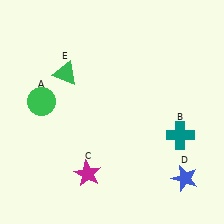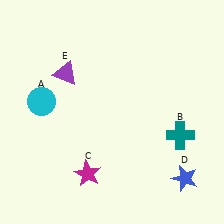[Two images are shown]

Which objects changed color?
A changed from green to cyan. E changed from green to purple.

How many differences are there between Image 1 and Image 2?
There are 2 differences between the two images.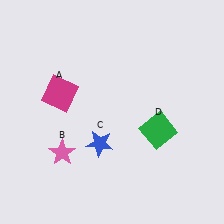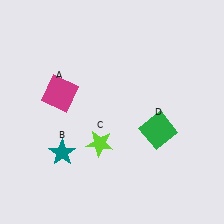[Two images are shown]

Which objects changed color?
B changed from pink to teal. C changed from blue to lime.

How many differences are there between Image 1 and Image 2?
There are 2 differences between the two images.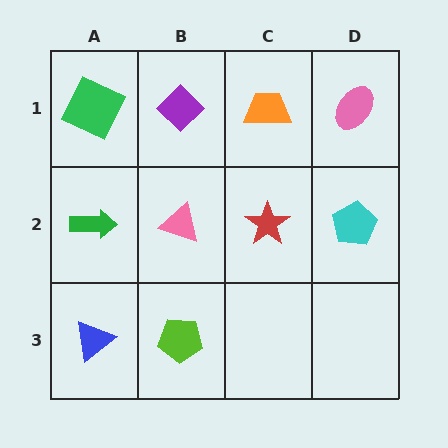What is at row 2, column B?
A pink triangle.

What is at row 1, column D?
A pink ellipse.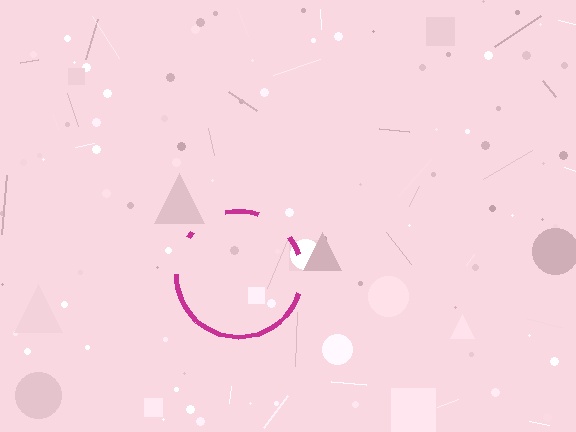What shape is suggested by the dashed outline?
The dashed outline suggests a circle.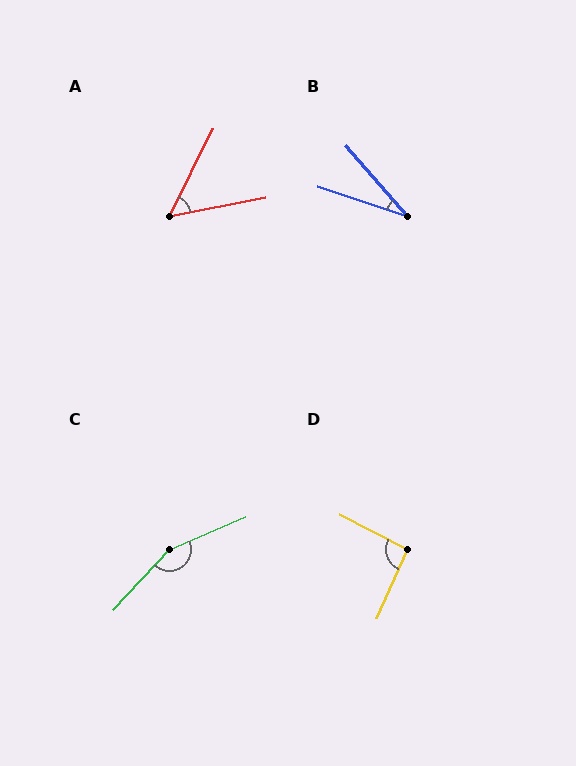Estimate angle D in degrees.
Approximately 94 degrees.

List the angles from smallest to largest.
B (31°), A (52°), D (94°), C (156°).